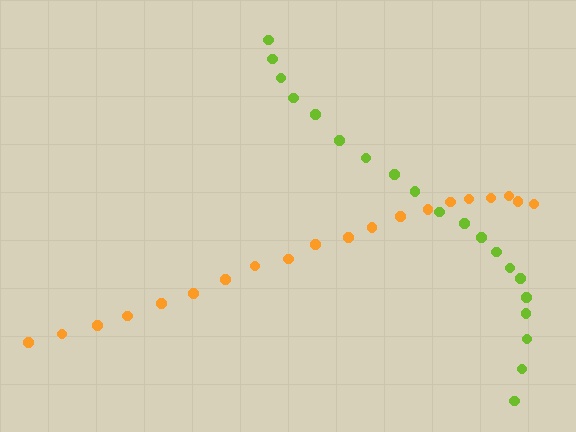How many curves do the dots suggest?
There are 2 distinct paths.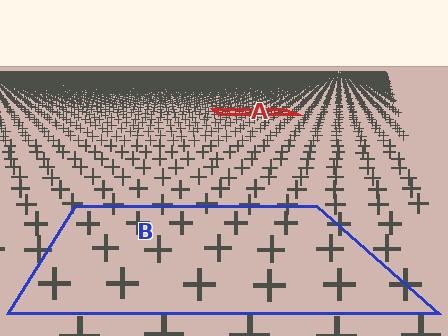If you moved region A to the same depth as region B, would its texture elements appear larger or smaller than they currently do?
They would appear larger. At a closer depth, the same texture elements are projected at a bigger on-screen size.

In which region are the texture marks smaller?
The texture marks are smaller in region A, because it is farther away.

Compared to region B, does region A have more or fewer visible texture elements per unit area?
Region A has more texture elements per unit area — they are packed more densely because it is farther away.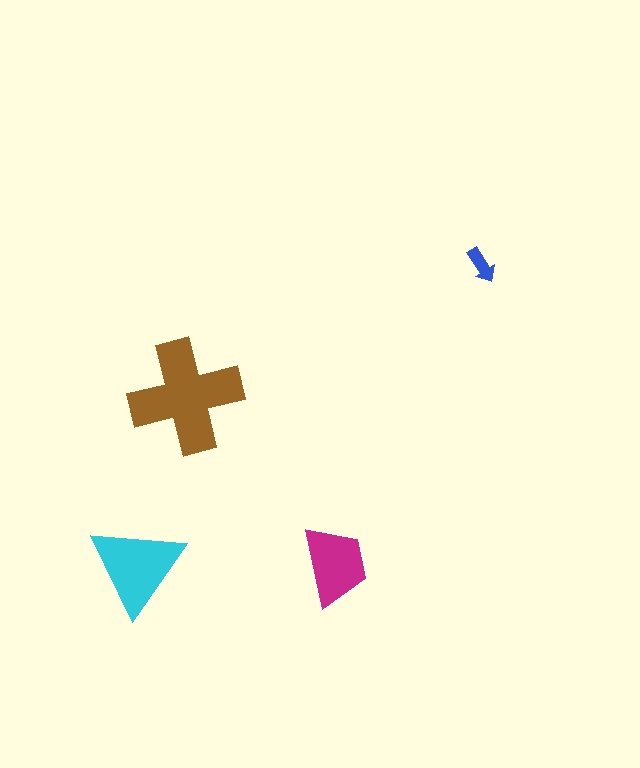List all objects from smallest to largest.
The blue arrow, the magenta trapezoid, the cyan triangle, the brown cross.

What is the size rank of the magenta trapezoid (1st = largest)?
3rd.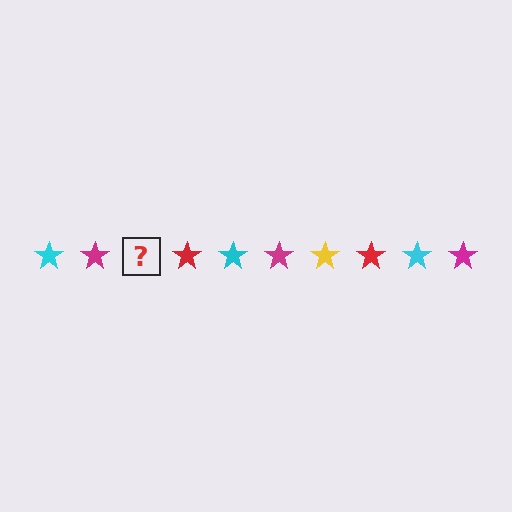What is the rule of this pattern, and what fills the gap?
The rule is that the pattern cycles through cyan, magenta, yellow, red stars. The gap should be filled with a yellow star.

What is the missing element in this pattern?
The missing element is a yellow star.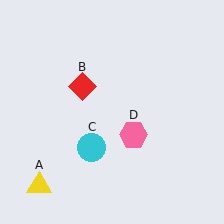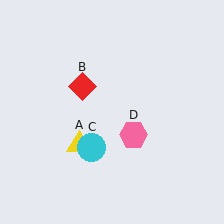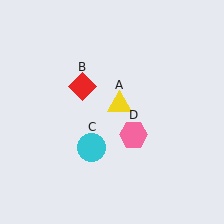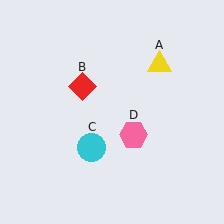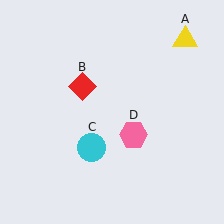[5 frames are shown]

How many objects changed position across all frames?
1 object changed position: yellow triangle (object A).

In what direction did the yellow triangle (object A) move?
The yellow triangle (object A) moved up and to the right.